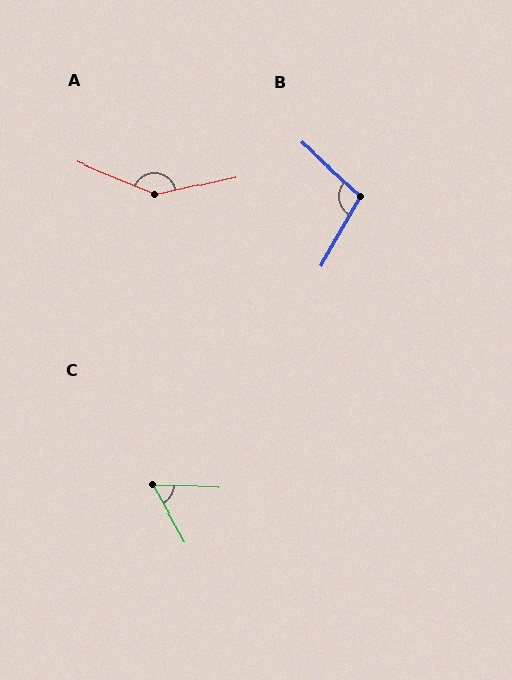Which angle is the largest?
A, at approximately 145 degrees.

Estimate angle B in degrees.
Approximately 102 degrees.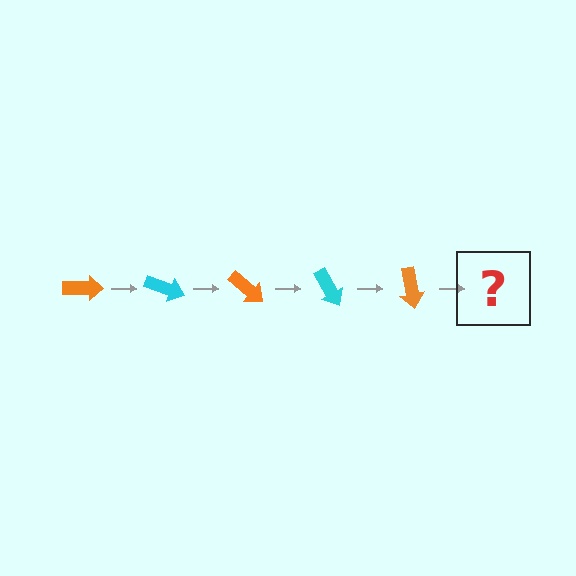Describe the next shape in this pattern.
It should be a cyan arrow, rotated 100 degrees from the start.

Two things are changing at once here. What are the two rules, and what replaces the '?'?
The two rules are that it rotates 20 degrees each step and the color cycles through orange and cyan. The '?' should be a cyan arrow, rotated 100 degrees from the start.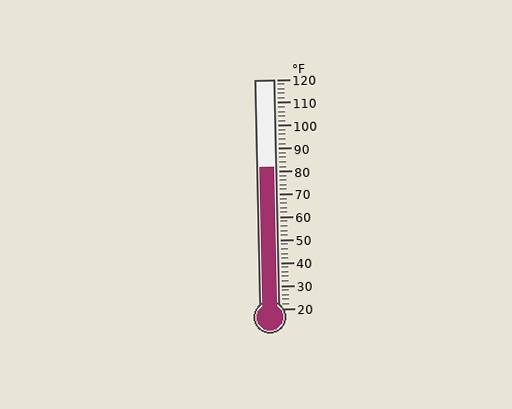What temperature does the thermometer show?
The thermometer shows approximately 82°F.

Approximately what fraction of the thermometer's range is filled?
The thermometer is filled to approximately 60% of its range.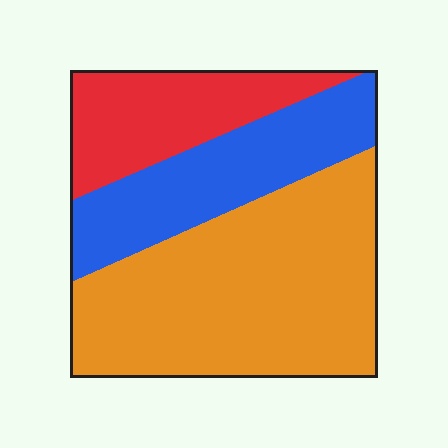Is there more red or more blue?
Blue.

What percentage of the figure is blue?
Blue covers 26% of the figure.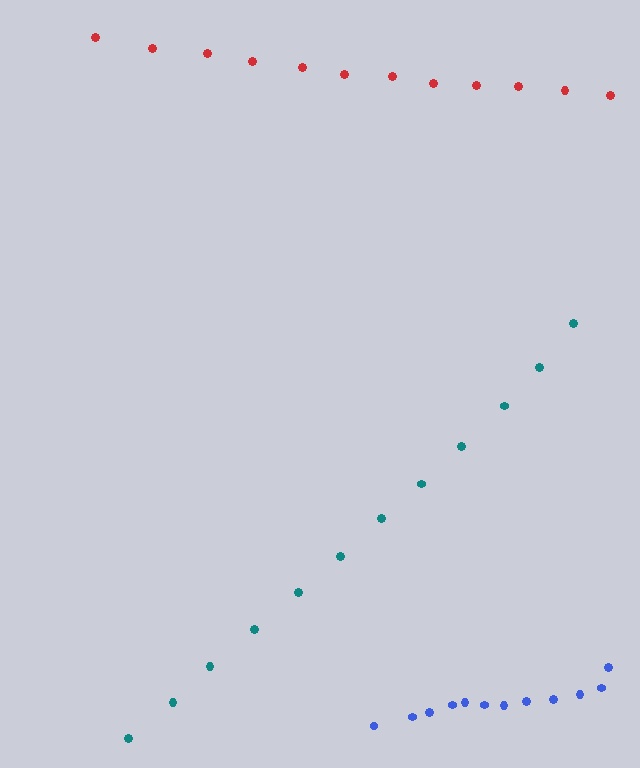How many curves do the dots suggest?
There are 3 distinct paths.